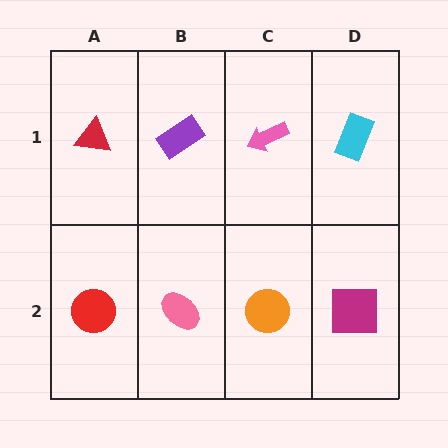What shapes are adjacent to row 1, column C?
An orange circle (row 2, column C), a purple rectangle (row 1, column B), a cyan rectangle (row 1, column D).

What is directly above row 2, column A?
A red triangle.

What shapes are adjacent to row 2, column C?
A pink arrow (row 1, column C), a pink ellipse (row 2, column B), a magenta square (row 2, column D).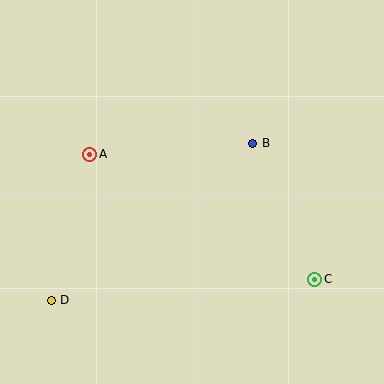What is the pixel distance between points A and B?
The distance between A and B is 163 pixels.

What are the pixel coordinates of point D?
Point D is at (51, 301).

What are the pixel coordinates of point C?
Point C is at (315, 279).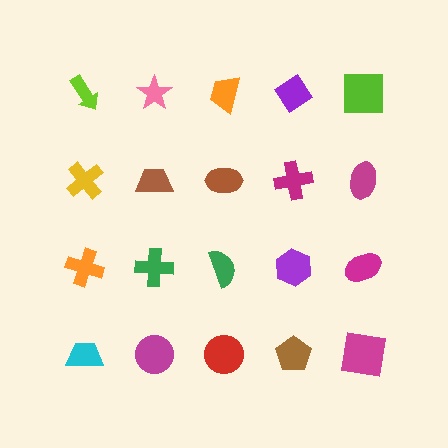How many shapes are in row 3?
5 shapes.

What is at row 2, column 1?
A yellow cross.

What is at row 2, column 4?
A magenta cross.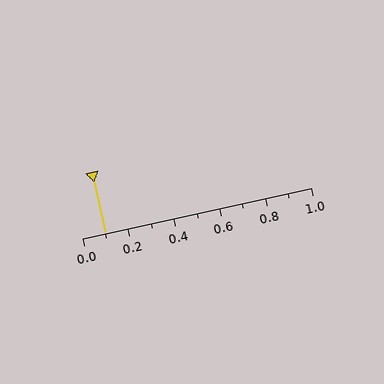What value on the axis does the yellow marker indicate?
The marker indicates approximately 0.1.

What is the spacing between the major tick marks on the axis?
The major ticks are spaced 0.2 apart.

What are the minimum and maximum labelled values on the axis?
The axis runs from 0.0 to 1.0.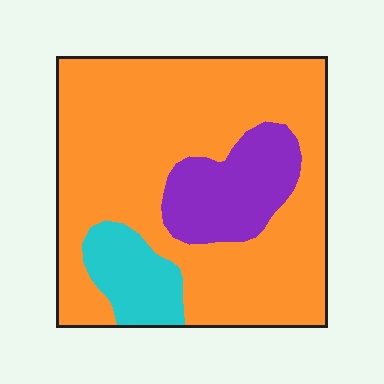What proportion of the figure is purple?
Purple takes up less than a quarter of the figure.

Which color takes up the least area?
Cyan, at roughly 10%.